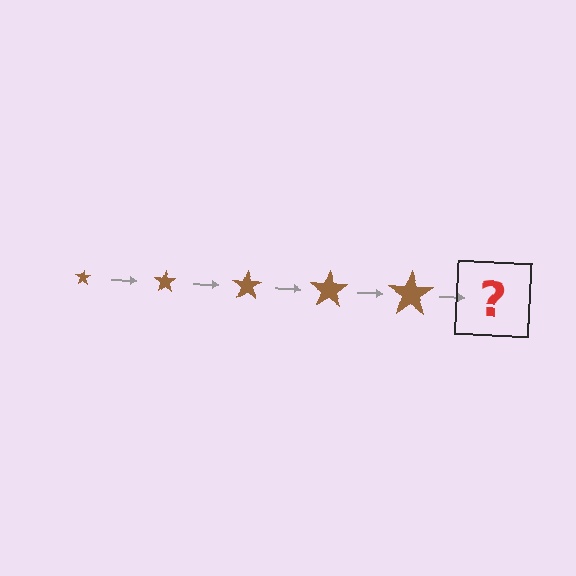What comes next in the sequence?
The next element should be a brown star, larger than the previous one.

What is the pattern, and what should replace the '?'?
The pattern is that the star gets progressively larger each step. The '?' should be a brown star, larger than the previous one.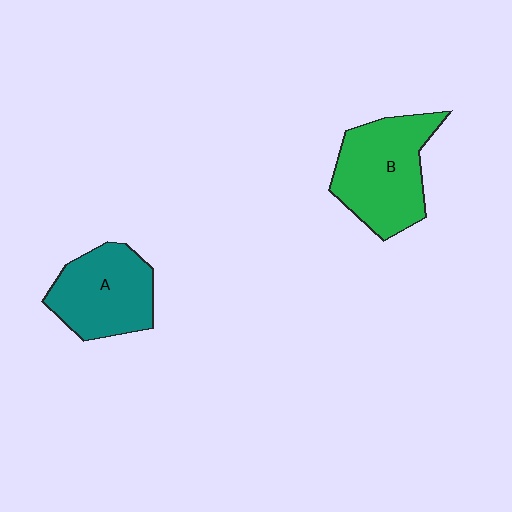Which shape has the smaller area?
Shape A (teal).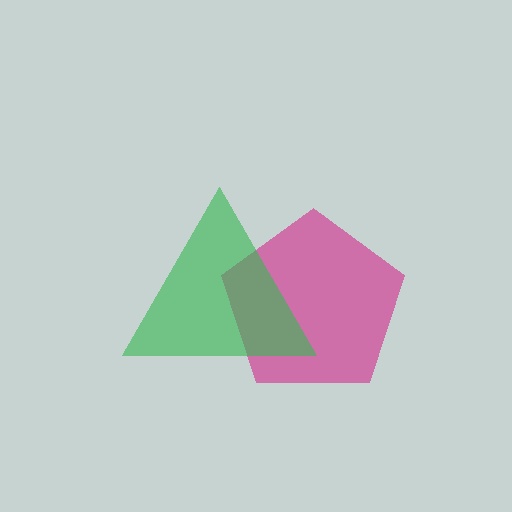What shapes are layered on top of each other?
The layered shapes are: a magenta pentagon, a green triangle.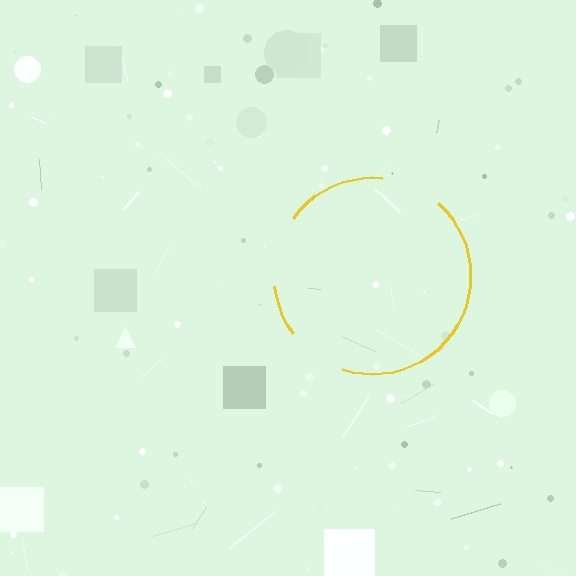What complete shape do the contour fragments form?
The contour fragments form a circle.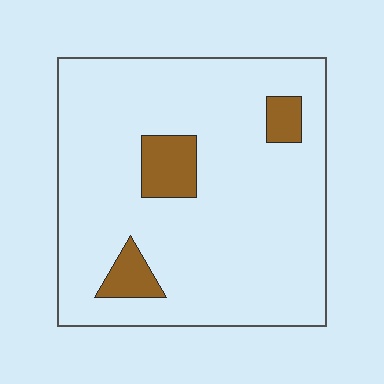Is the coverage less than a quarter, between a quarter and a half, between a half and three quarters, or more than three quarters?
Less than a quarter.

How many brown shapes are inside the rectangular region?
3.